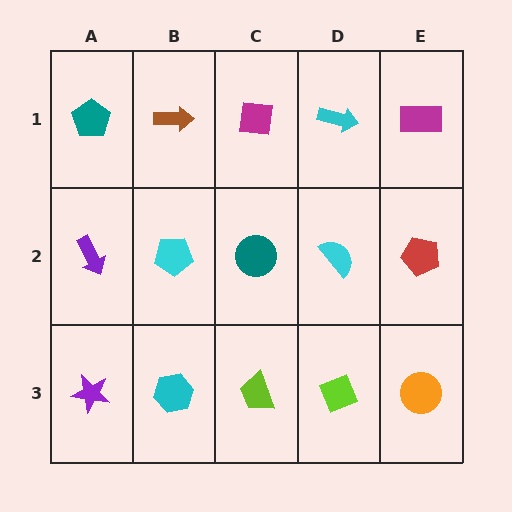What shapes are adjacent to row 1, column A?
A purple arrow (row 2, column A), a brown arrow (row 1, column B).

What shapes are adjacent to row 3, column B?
A cyan pentagon (row 2, column B), a purple star (row 3, column A), a lime trapezoid (row 3, column C).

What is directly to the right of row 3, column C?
A lime diamond.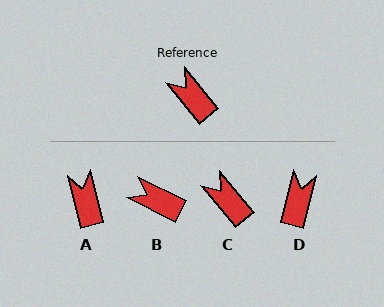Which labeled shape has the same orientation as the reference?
C.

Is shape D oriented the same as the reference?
No, it is off by about 53 degrees.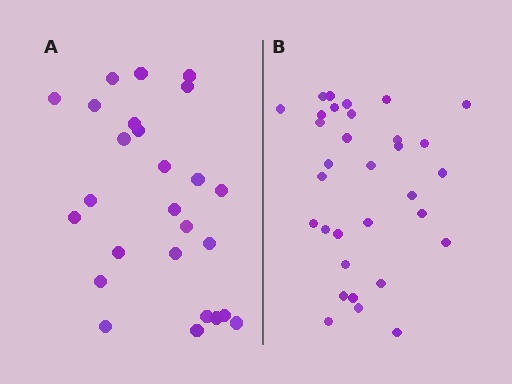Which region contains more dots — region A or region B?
Region B (the right region) has more dots.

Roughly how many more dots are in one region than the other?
Region B has about 6 more dots than region A.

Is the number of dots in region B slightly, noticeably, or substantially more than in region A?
Region B has only slightly more — the two regions are fairly close. The ratio is roughly 1.2 to 1.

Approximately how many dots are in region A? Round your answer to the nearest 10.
About 30 dots. (The exact count is 26, which rounds to 30.)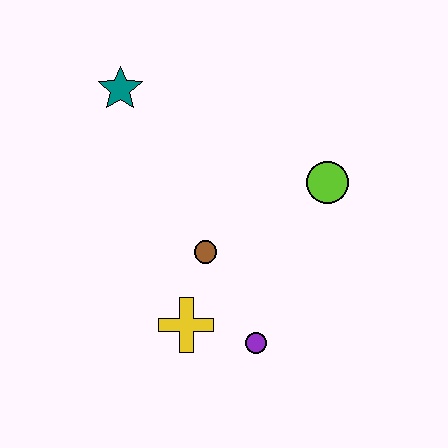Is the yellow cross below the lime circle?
Yes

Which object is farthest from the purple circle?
The teal star is farthest from the purple circle.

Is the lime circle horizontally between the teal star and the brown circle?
No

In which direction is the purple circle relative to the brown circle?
The purple circle is below the brown circle.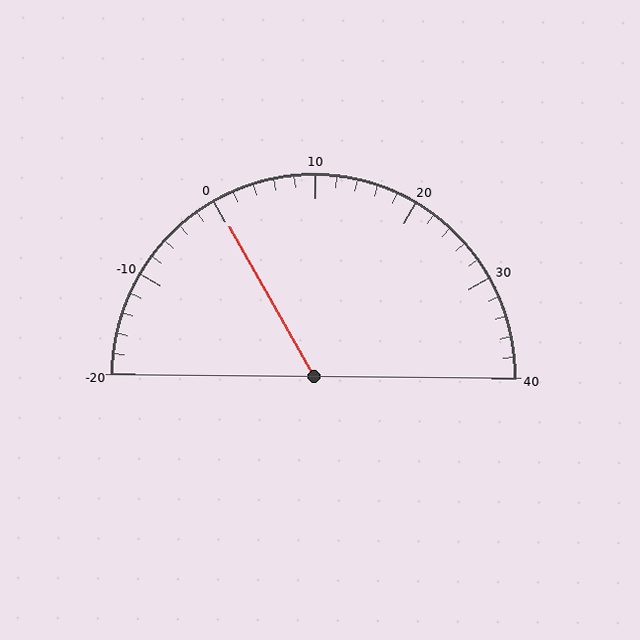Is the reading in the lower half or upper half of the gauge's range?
The reading is in the lower half of the range (-20 to 40).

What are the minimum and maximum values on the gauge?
The gauge ranges from -20 to 40.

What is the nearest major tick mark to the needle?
The nearest major tick mark is 0.